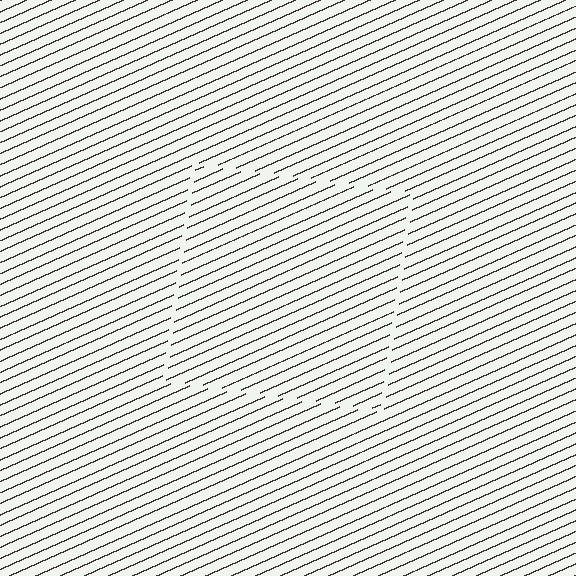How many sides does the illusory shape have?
4 sides — the line-ends trace a square.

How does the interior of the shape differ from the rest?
The interior of the shape contains the same grating, shifted by half a period — the contour is defined by the phase discontinuity where line-ends from the inner and outer gratings abut.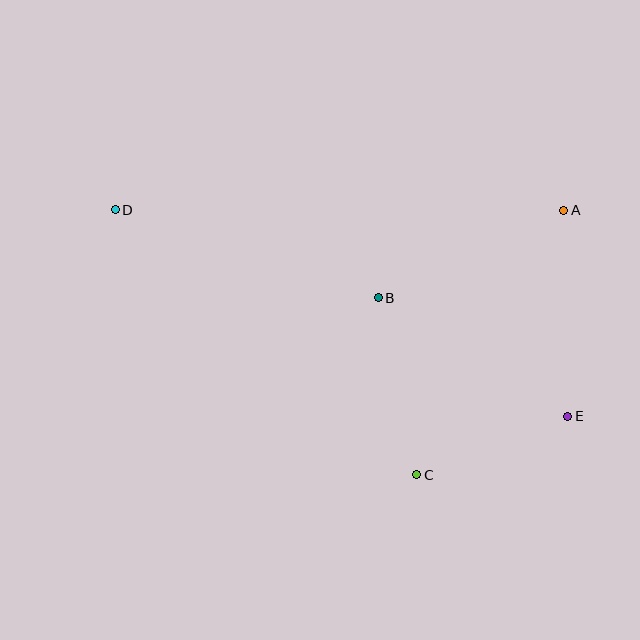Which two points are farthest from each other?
Points D and E are farthest from each other.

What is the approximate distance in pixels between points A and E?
The distance between A and E is approximately 206 pixels.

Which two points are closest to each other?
Points C and E are closest to each other.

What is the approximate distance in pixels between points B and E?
The distance between B and E is approximately 223 pixels.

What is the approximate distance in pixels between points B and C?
The distance between B and C is approximately 181 pixels.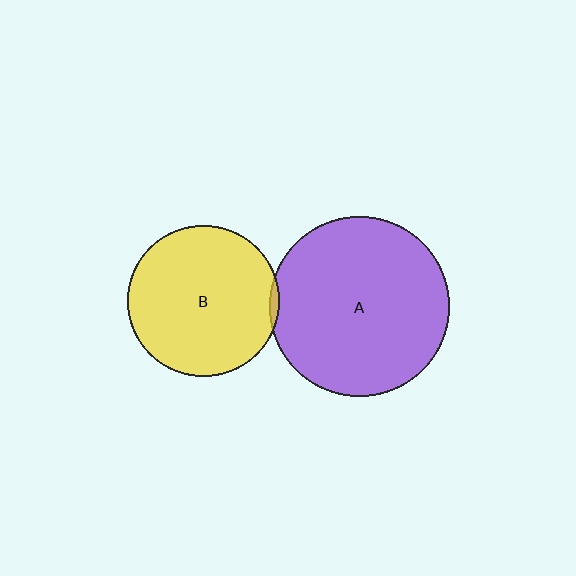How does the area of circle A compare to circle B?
Approximately 1.4 times.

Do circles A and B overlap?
Yes.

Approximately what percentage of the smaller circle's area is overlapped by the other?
Approximately 5%.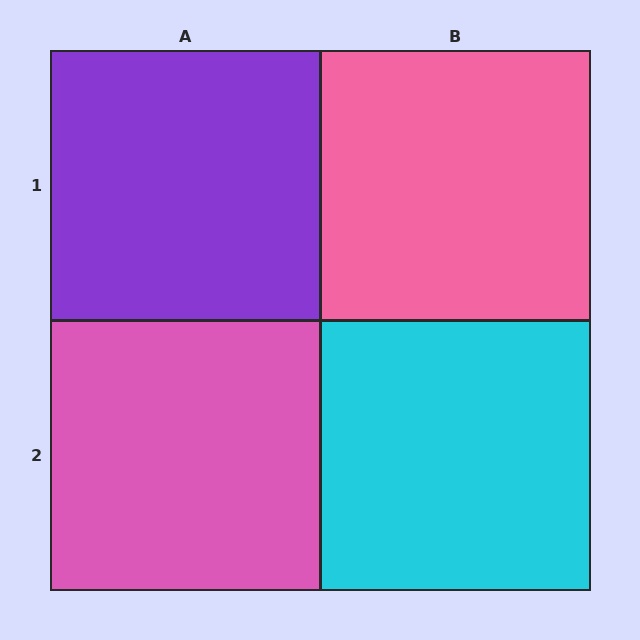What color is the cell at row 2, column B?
Cyan.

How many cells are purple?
1 cell is purple.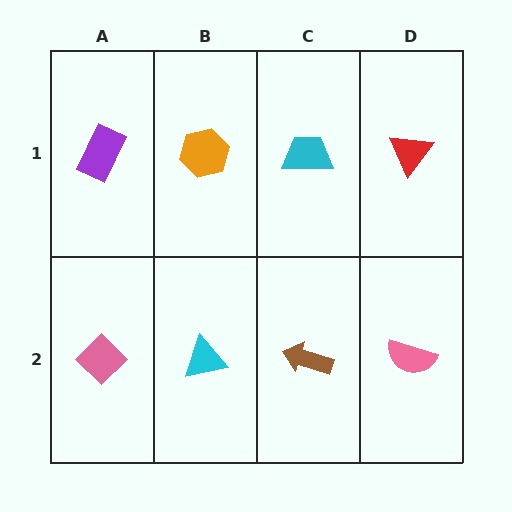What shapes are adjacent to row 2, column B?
An orange hexagon (row 1, column B), a pink diamond (row 2, column A), a brown arrow (row 2, column C).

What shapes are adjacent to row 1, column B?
A cyan triangle (row 2, column B), a purple rectangle (row 1, column A), a cyan trapezoid (row 1, column C).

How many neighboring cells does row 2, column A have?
2.